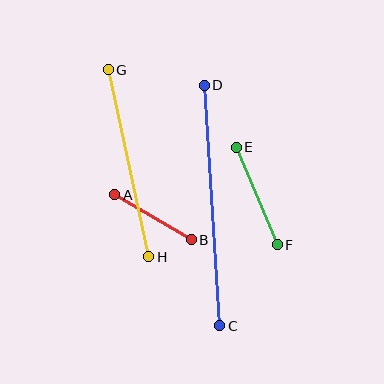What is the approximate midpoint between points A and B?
The midpoint is at approximately (153, 217) pixels.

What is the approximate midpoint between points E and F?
The midpoint is at approximately (257, 196) pixels.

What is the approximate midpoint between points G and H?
The midpoint is at approximately (129, 163) pixels.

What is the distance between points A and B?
The distance is approximately 89 pixels.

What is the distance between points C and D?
The distance is approximately 241 pixels.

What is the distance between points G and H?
The distance is approximately 191 pixels.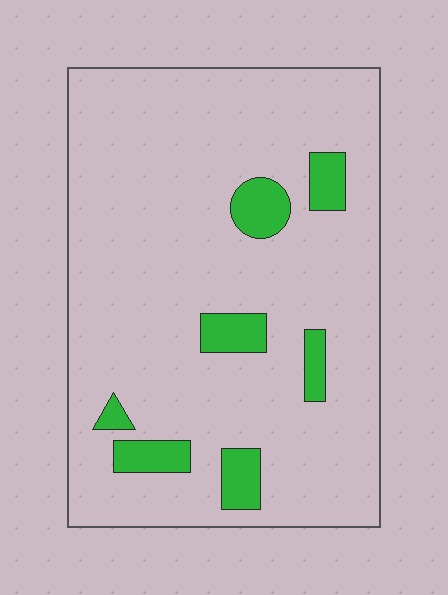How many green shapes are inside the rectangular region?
7.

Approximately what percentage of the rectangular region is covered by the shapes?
Approximately 10%.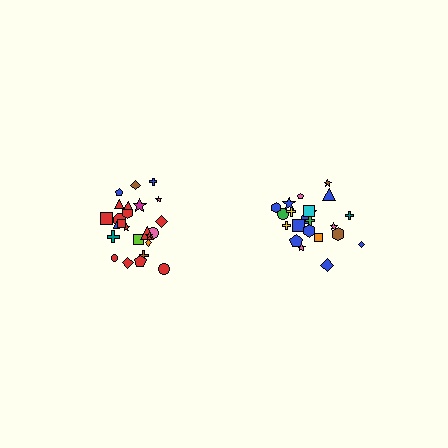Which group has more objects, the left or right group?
The left group.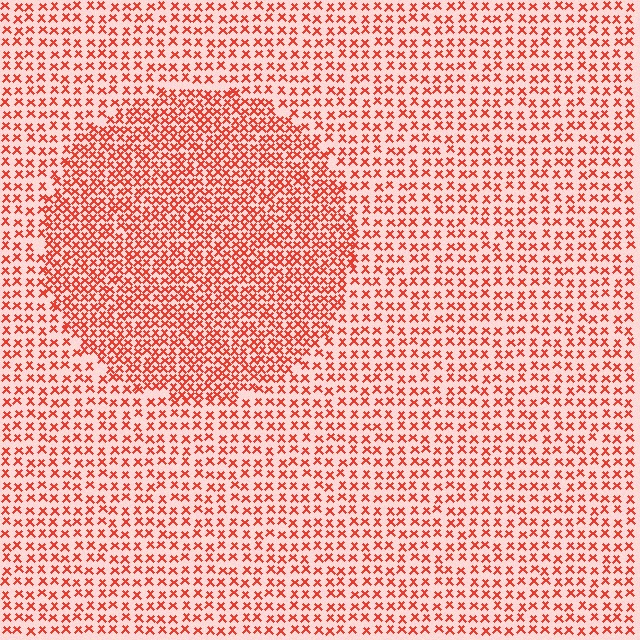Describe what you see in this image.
The image contains small red elements arranged at two different densities. A circle-shaped region is visible where the elements are more densely packed than the surrounding area.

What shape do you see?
I see a circle.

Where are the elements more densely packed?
The elements are more densely packed inside the circle boundary.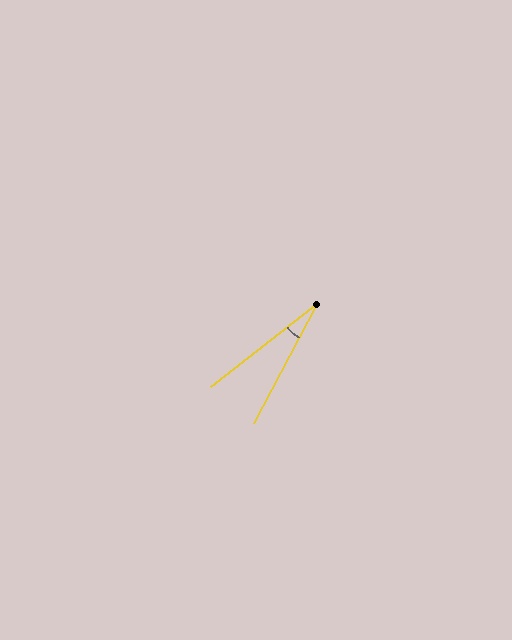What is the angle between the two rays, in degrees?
Approximately 24 degrees.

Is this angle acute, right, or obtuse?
It is acute.